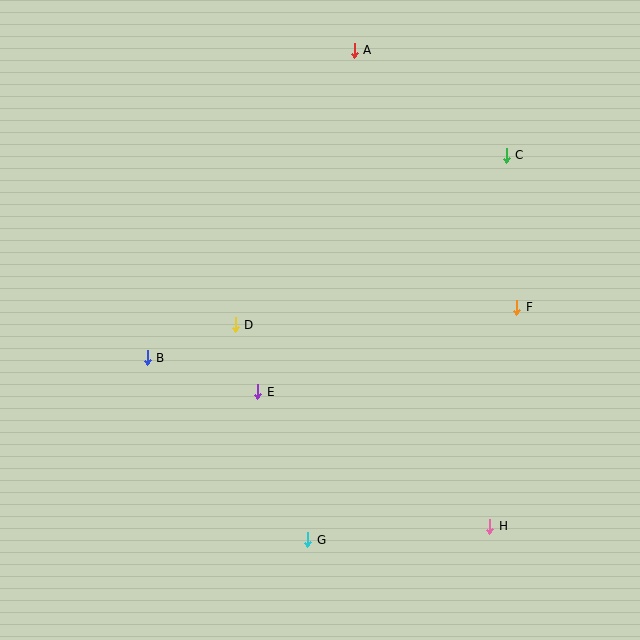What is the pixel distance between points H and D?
The distance between H and D is 325 pixels.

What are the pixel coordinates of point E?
Point E is at (258, 392).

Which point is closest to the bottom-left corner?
Point B is closest to the bottom-left corner.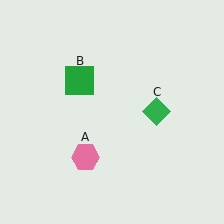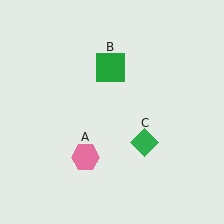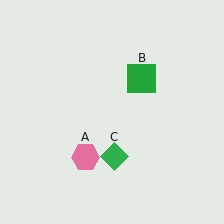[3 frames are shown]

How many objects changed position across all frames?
2 objects changed position: green square (object B), green diamond (object C).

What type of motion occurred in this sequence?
The green square (object B), green diamond (object C) rotated clockwise around the center of the scene.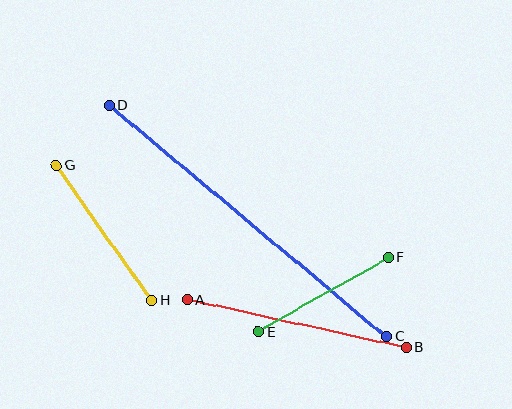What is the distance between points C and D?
The distance is approximately 361 pixels.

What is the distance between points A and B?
The distance is approximately 224 pixels.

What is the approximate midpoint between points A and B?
The midpoint is at approximately (297, 324) pixels.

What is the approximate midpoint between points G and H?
The midpoint is at approximately (104, 233) pixels.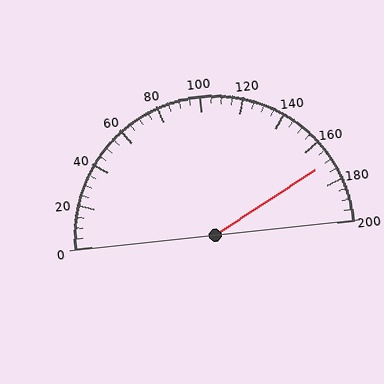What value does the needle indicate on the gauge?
The needle indicates approximately 170.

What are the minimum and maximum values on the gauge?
The gauge ranges from 0 to 200.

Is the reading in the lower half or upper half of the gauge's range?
The reading is in the upper half of the range (0 to 200).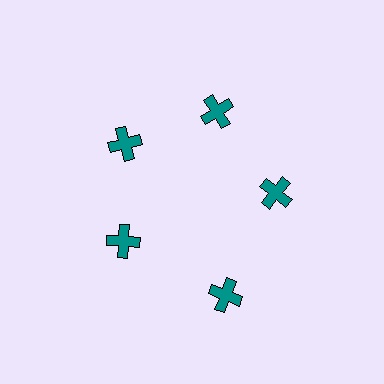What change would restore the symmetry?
The symmetry would be restored by moving it inward, back onto the ring so that all 5 crosses sit at equal angles and equal distance from the center.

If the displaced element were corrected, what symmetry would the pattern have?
It would have 5-fold rotational symmetry — the pattern would map onto itself every 72 degrees.